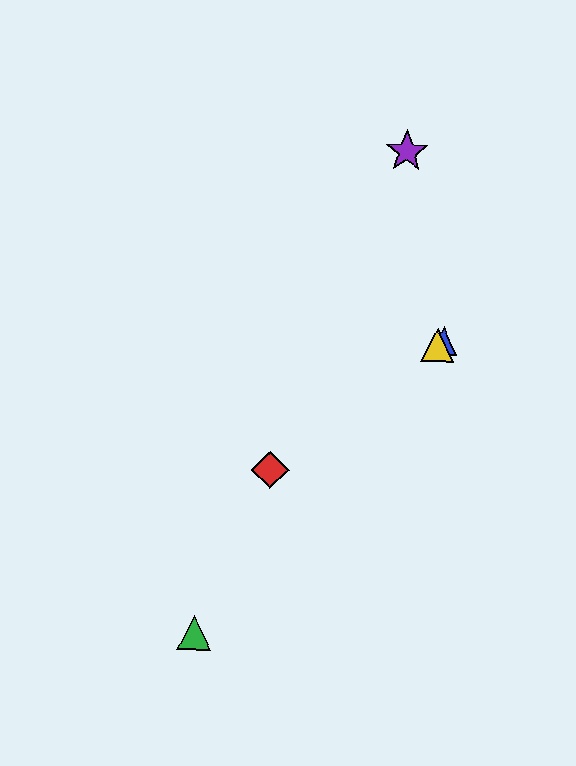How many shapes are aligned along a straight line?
3 shapes (the red diamond, the blue triangle, the yellow triangle) are aligned along a straight line.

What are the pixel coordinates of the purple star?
The purple star is at (407, 152).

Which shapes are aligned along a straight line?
The red diamond, the blue triangle, the yellow triangle are aligned along a straight line.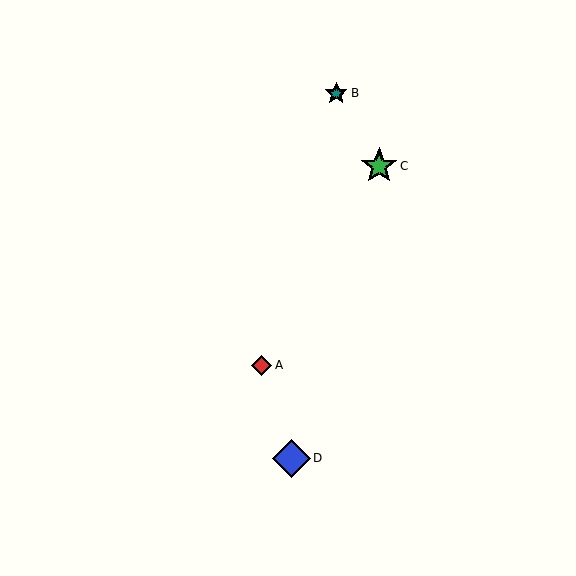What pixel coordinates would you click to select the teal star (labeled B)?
Click at (336, 93) to select the teal star B.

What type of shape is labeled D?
Shape D is a blue diamond.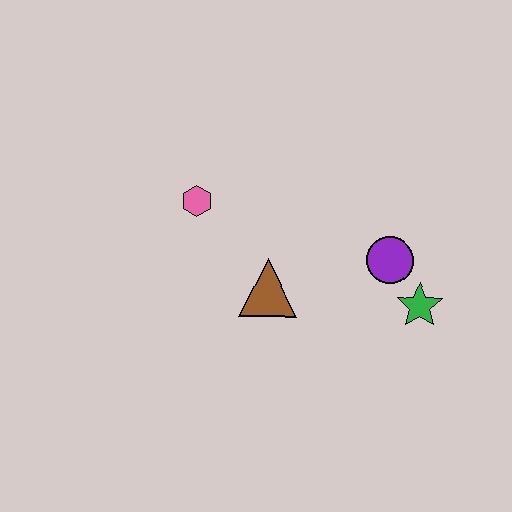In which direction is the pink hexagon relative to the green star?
The pink hexagon is to the left of the green star.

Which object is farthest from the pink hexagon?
The green star is farthest from the pink hexagon.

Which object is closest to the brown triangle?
The pink hexagon is closest to the brown triangle.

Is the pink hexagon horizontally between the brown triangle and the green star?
No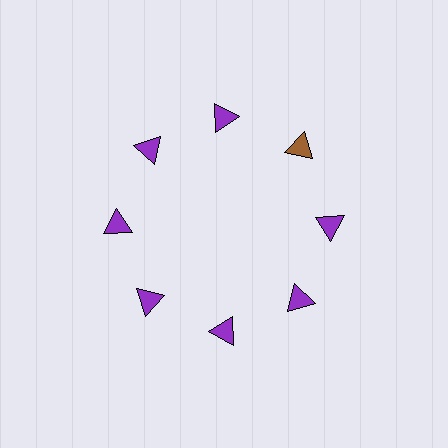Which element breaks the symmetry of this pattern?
The brown triangle at roughly the 2 o'clock position breaks the symmetry. All other shapes are purple triangles.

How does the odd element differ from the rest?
It has a different color: brown instead of purple.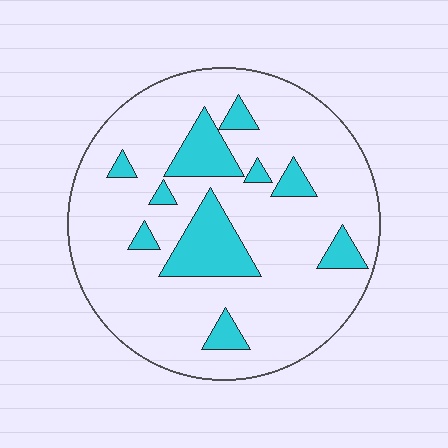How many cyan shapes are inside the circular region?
10.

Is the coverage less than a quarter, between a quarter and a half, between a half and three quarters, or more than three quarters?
Less than a quarter.